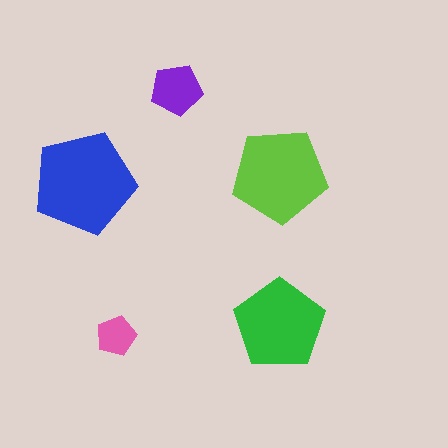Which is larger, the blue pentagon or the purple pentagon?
The blue one.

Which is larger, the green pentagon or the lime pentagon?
The lime one.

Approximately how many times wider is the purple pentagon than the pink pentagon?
About 1.5 times wider.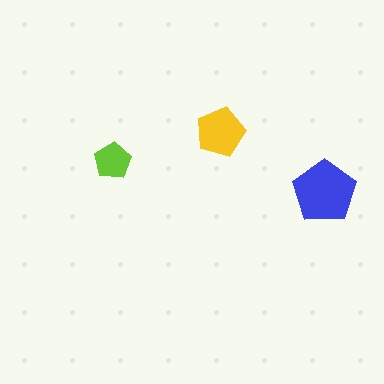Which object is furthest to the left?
The lime pentagon is leftmost.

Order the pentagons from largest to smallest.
the blue one, the yellow one, the lime one.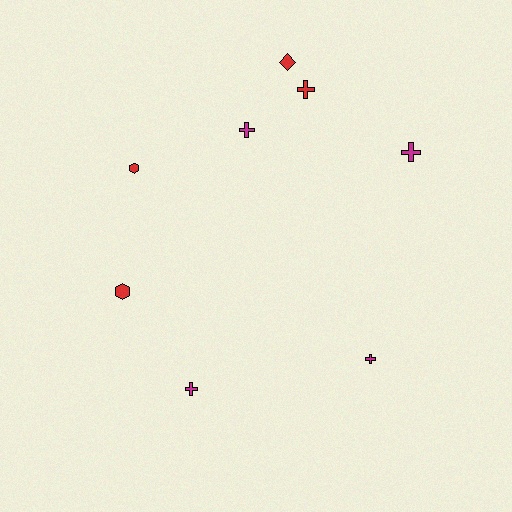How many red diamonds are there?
There is 1 red diamond.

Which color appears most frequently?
Magenta, with 4 objects.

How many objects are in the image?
There are 8 objects.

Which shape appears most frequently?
Cross, with 5 objects.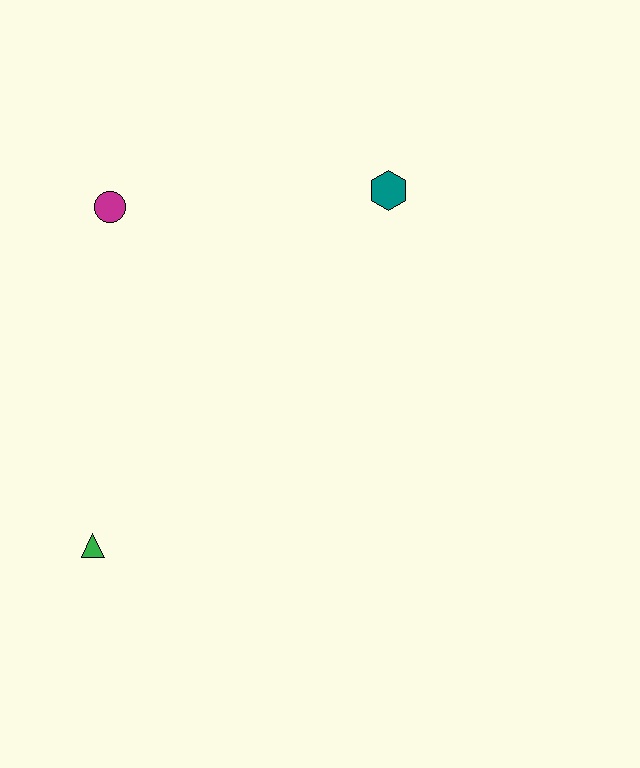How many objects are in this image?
There are 3 objects.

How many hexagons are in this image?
There is 1 hexagon.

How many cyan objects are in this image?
There are no cyan objects.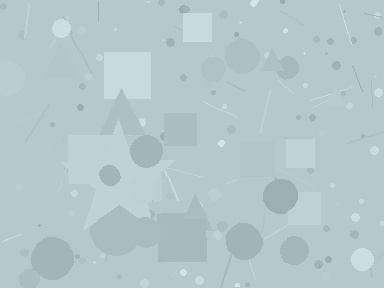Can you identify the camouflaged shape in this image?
The camouflaged shape is a star.